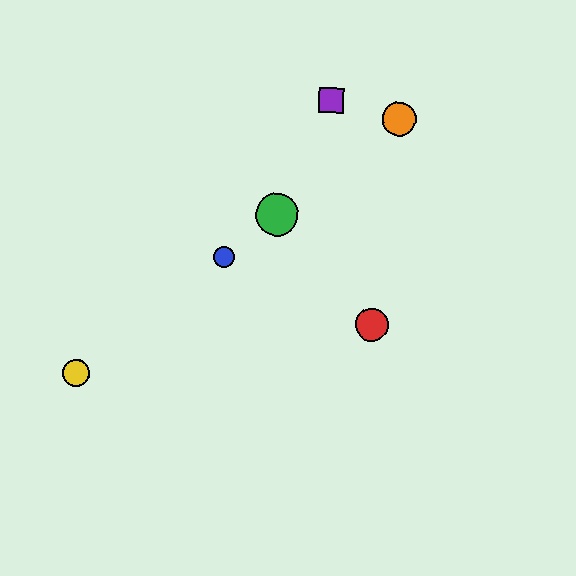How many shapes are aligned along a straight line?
4 shapes (the blue circle, the green circle, the yellow circle, the orange circle) are aligned along a straight line.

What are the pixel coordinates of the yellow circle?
The yellow circle is at (76, 373).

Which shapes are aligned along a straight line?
The blue circle, the green circle, the yellow circle, the orange circle are aligned along a straight line.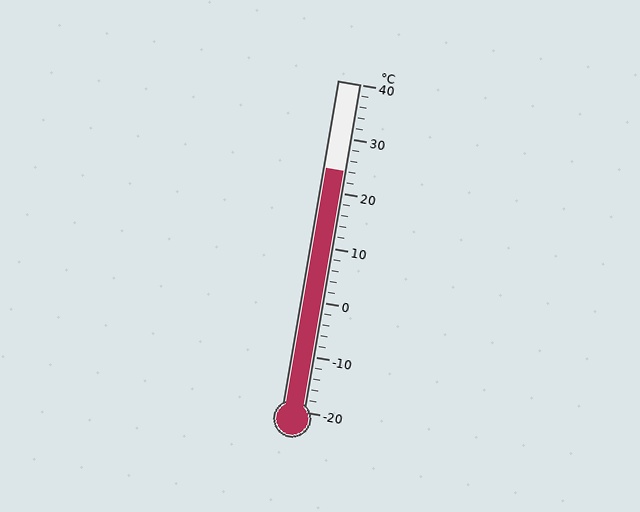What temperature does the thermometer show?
The thermometer shows approximately 24°C.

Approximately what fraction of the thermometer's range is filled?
The thermometer is filled to approximately 75% of its range.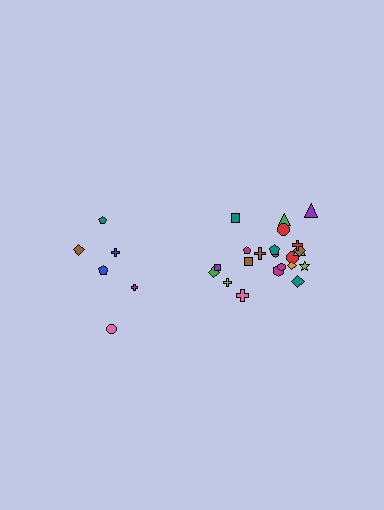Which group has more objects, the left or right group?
The right group.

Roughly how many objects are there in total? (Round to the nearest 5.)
Roughly 30 objects in total.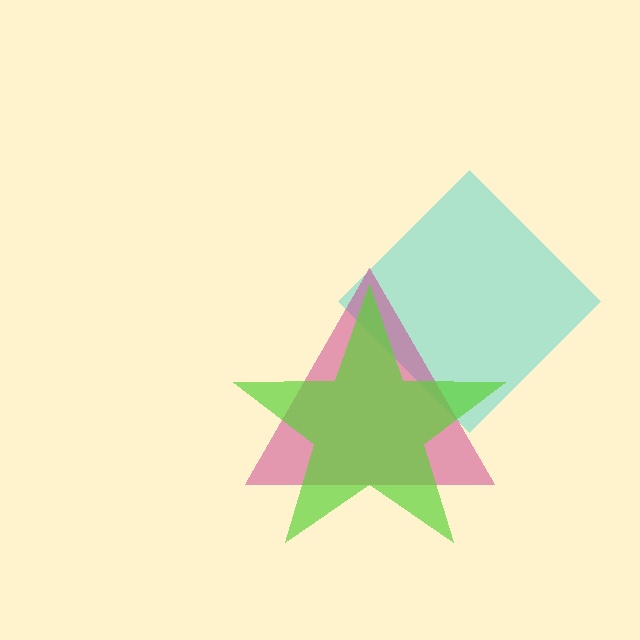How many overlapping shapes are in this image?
There are 3 overlapping shapes in the image.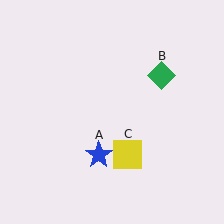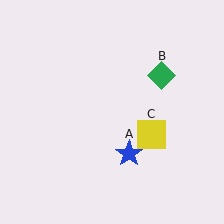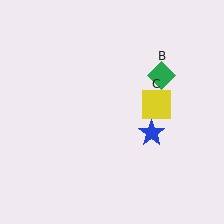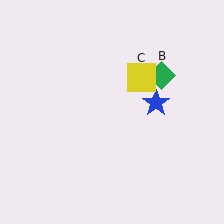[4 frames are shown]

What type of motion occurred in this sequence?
The blue star (object A), yellow square (object C) rotated counterclockwise around the center of the scene.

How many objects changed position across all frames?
2 objects changed position: blue star (object A), yellow square (object C).